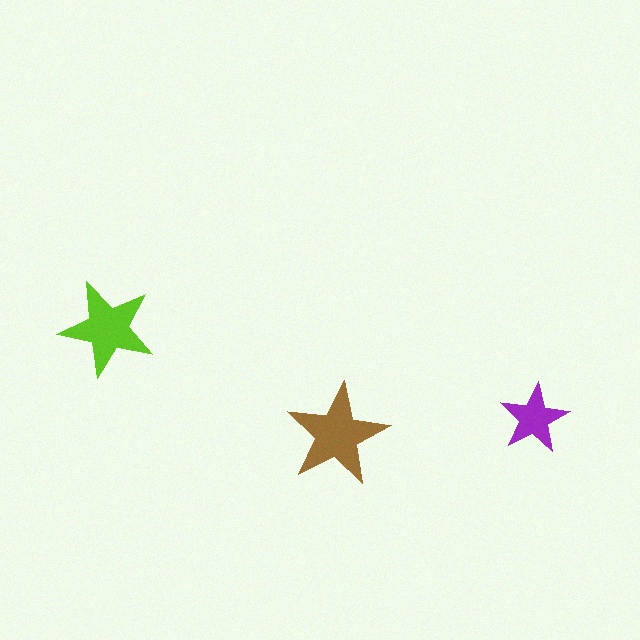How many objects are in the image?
There are 3 objects in the image.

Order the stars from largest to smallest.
the brown one, the lime one, the purple one.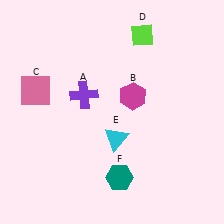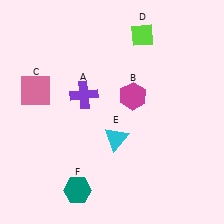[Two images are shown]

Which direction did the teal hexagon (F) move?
The teal hexagon (F) moved left.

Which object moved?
The teal hexagon (F) moved left.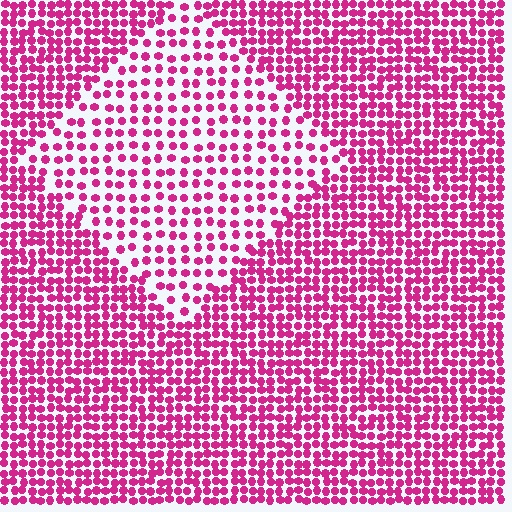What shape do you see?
I see a diamond.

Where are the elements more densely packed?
The elements are more densely packed outside the diamond boundary.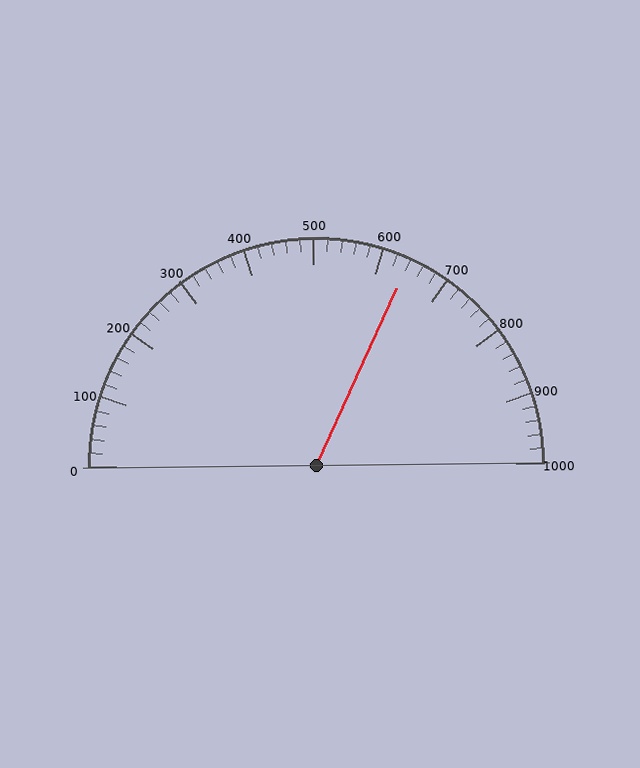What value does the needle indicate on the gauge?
The needle indicates approximately 640.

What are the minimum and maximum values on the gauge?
The gauge ranges from 0 to 1000.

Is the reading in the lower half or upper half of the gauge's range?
The reading is in the upper half of the range (0 to 1000).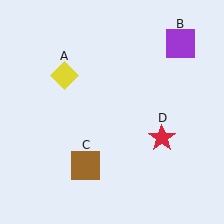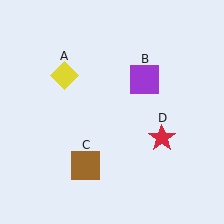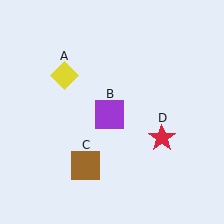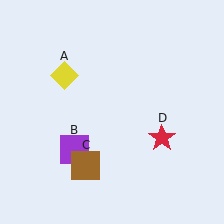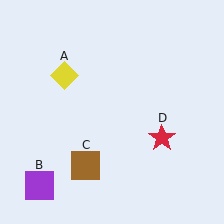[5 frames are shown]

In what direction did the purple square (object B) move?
The purple square (object B) moved down and to the left.